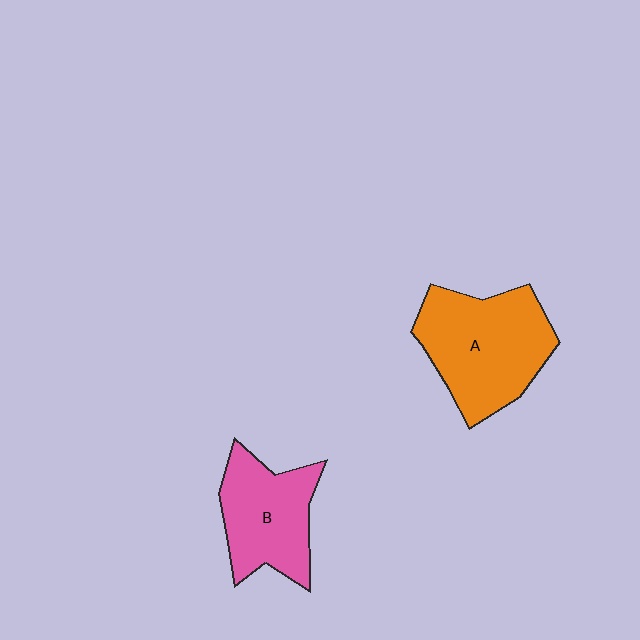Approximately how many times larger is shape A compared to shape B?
Approximately 1.3 times.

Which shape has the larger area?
Shape A (orange).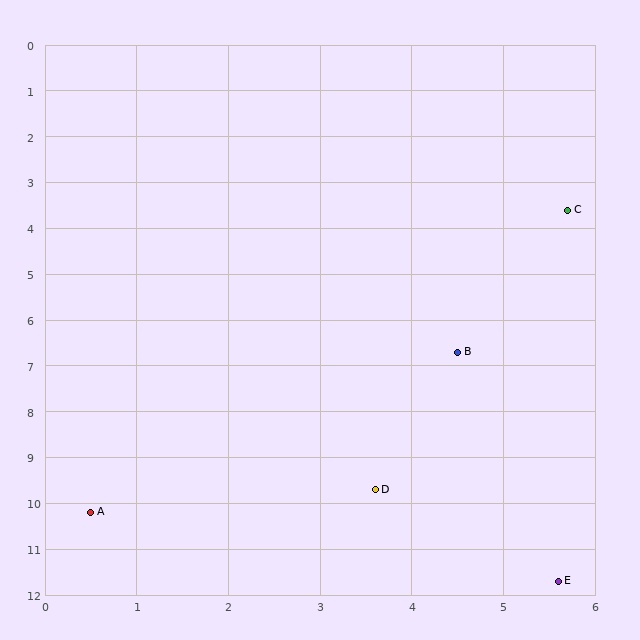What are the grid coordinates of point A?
Point A is at approximately (0.5, 10.2).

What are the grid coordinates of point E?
Point E is at approximately (5.6, 11.7).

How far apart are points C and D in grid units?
Points C and D are about 6.5 grid units apart.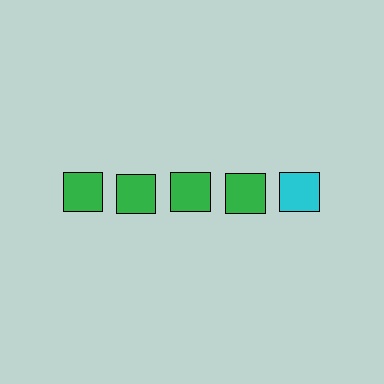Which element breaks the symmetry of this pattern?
The cyan square in the top row, rightmost column breaks the symmetry. All other shapes are green squares.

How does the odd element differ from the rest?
It has a different color: cyan instead of green.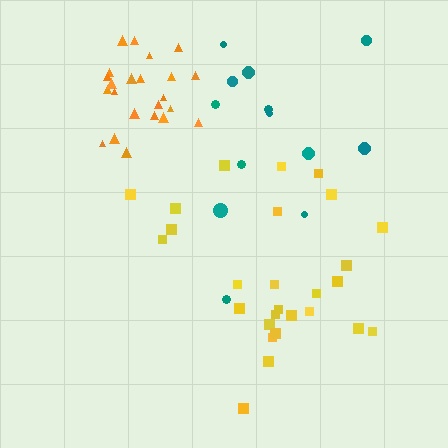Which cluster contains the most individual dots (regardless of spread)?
Yellow (27).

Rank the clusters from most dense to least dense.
orange, yellow, teal.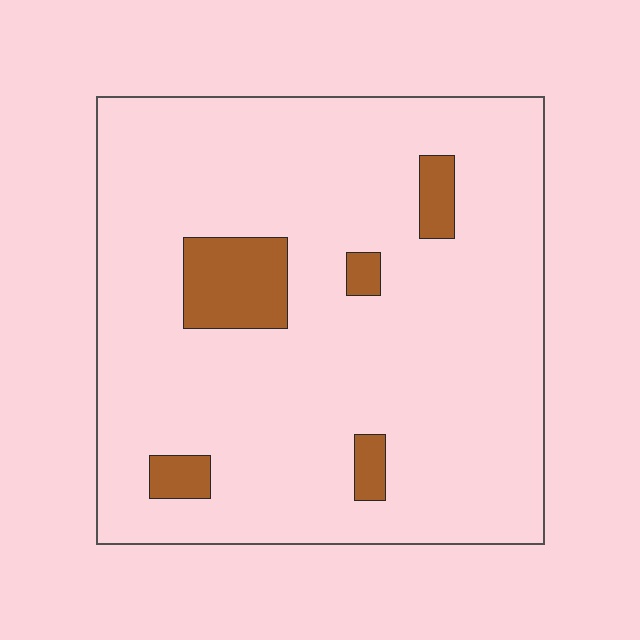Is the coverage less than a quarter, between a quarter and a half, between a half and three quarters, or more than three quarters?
Less than a quarter.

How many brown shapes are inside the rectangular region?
5.